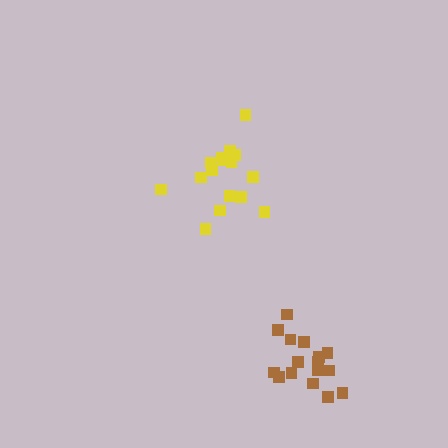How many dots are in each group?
Group 1: 16 dots, Group 2: 16 dots (32 total).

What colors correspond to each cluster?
The clusters are colored: brown, yellow.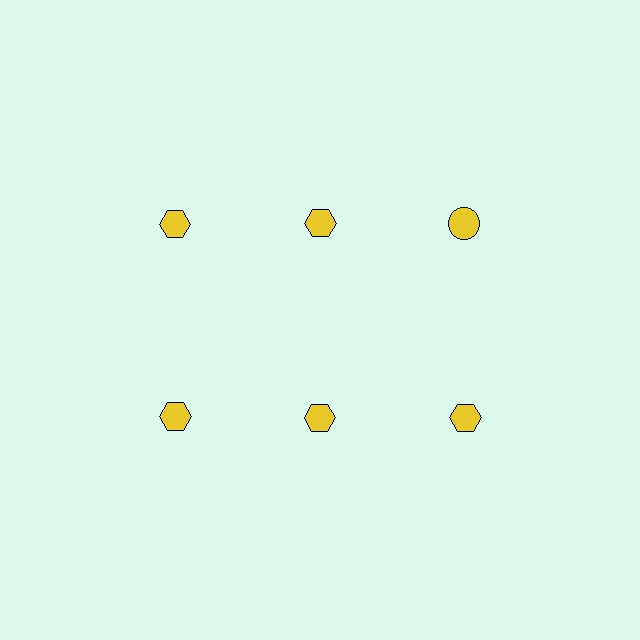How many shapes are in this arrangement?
There are 6 shapes arranged in a grid pattern.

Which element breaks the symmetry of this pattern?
The yellow circle in the top row, center column breaks the symmetry. All other shapes are yellow hexagons.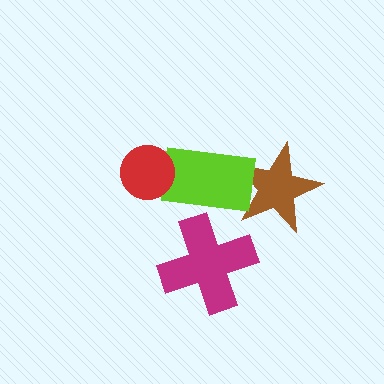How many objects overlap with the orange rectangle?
2 objects overlap with the orange rectangle.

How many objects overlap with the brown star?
1 object overlaps with the brown star.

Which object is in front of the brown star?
The lime rectangle is in front of the brown star.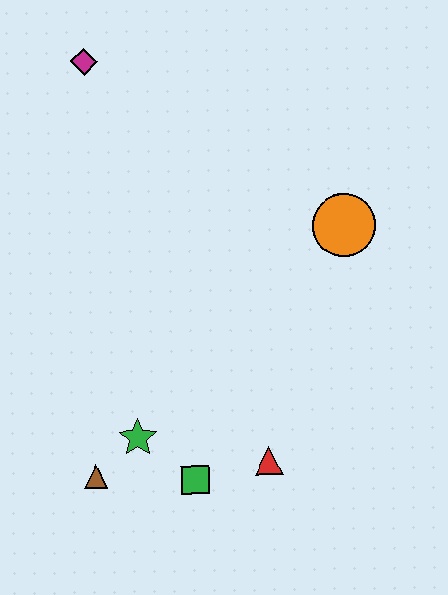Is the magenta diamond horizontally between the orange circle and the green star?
No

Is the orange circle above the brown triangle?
Yes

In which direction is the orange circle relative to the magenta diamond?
The orange circle is to the right of the magenta diamond.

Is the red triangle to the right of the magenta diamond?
Yes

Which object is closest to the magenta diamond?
The orange circle is closest to the magenta diamond.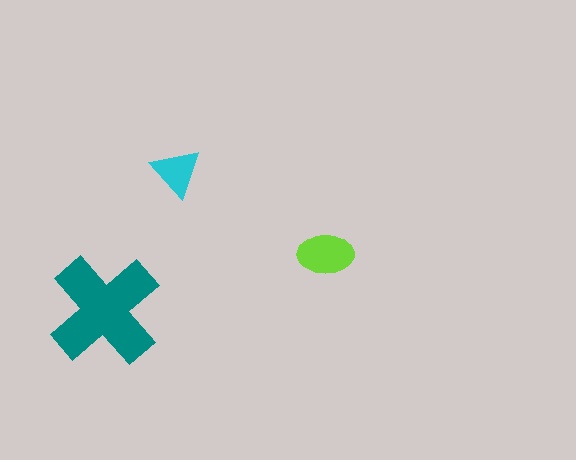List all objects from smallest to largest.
The cyan triangle, the lime ellipse, the teal cross.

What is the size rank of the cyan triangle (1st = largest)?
3rd.